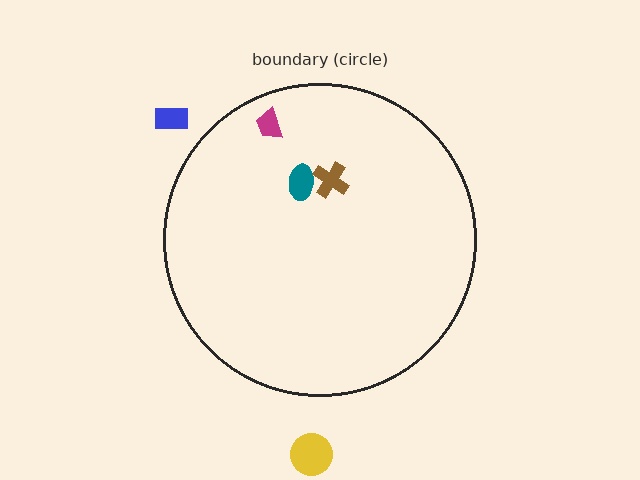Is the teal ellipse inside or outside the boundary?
Inside.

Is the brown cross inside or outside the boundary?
Inside.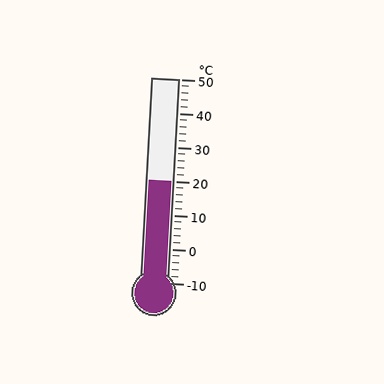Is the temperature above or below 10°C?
The temperature is above 10°C.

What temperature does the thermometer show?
The thermometer shows approximately 20°C.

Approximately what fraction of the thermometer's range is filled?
The thermometer is filled to approximately 50% of its range.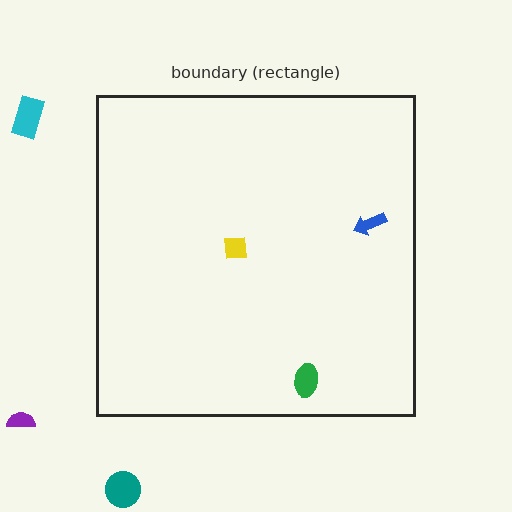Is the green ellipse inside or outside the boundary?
Inside.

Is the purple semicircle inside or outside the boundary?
Outside.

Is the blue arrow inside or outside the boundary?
Inside.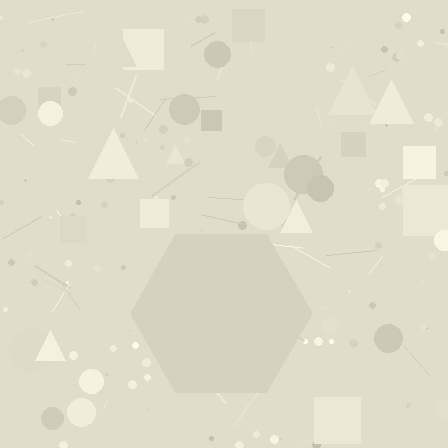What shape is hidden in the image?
A hexagon is hidden in the image.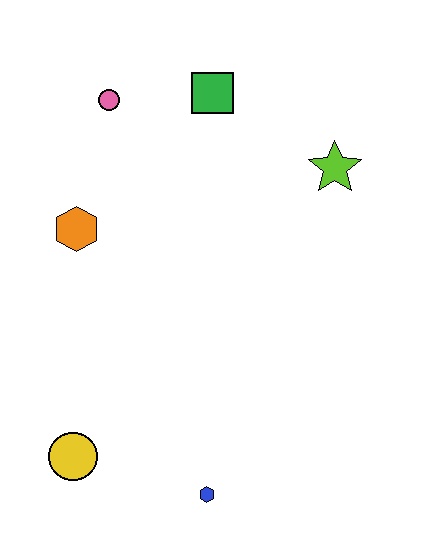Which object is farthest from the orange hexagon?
The blue hexagon is farthest from the orange hexagon.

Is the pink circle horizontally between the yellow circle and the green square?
Yes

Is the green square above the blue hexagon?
Yes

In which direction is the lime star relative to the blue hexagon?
The lime star is above the blue hexagon.